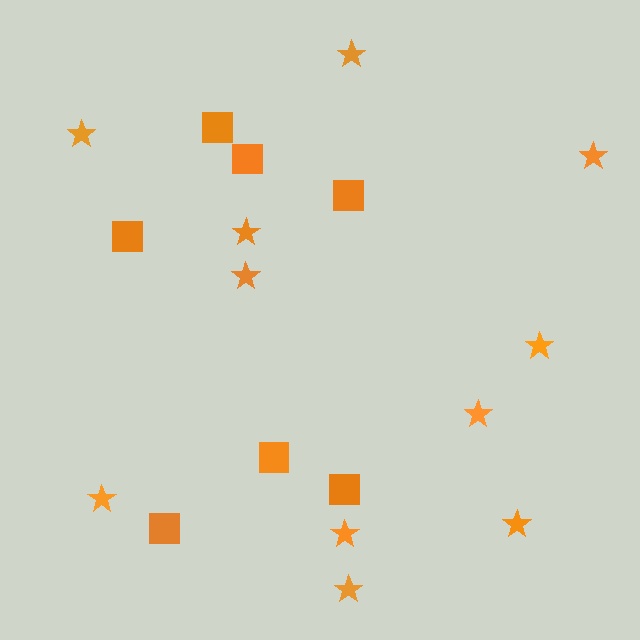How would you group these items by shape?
There are 2 groups: one group of squares (7) and one group of stars (11).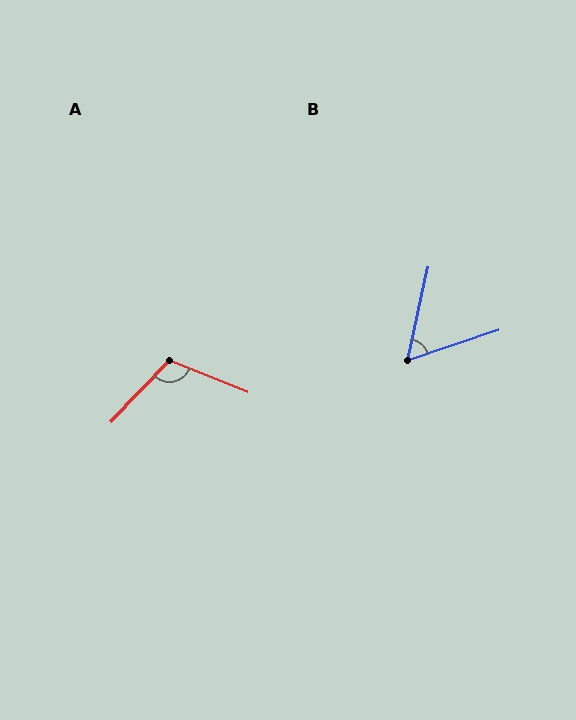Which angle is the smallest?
B, at approximately 60 degrees.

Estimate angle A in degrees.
Approximately 111 degrees.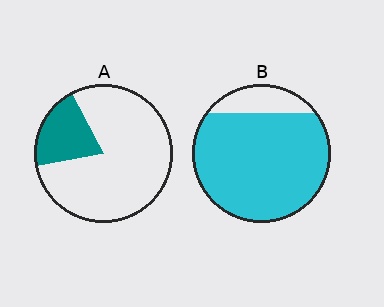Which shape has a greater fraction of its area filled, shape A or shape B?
Shape B.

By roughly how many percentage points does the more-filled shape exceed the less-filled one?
By roughly 65 percentage points (B over A).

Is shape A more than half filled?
No.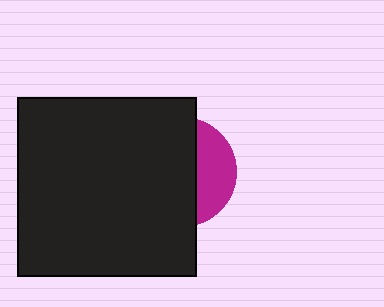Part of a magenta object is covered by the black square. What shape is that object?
It is a circle.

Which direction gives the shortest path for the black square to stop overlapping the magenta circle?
Moving left gives the shortest separation.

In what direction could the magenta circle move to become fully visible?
The magenta circle could move right. That would shift it out from behind the black square entirely.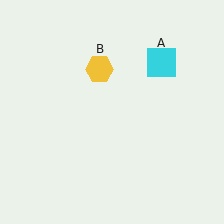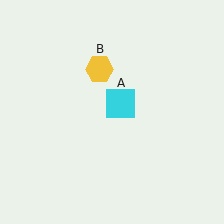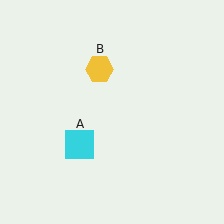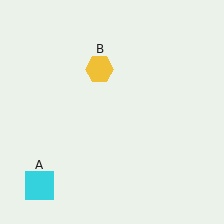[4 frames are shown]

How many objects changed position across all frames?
1 object changed position: cyan square (object A).